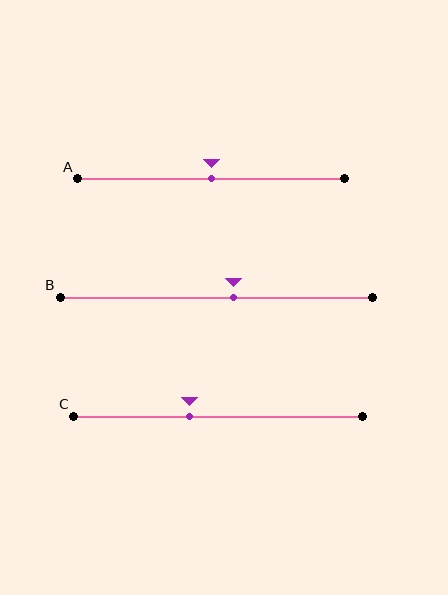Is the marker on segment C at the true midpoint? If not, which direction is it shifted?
No, the marker on segment C is shifted to the left by about 10% of the segment length.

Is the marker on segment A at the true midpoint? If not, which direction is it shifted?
Yes, the marker on segment A is at the true midpoint.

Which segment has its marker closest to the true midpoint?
Segment A has its marker closest to the true midpoint.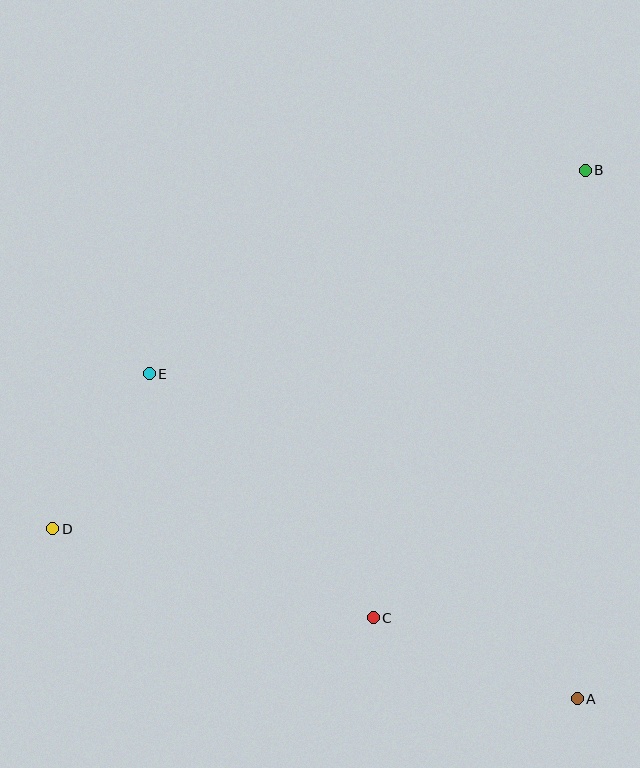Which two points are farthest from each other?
Points B and D are farthest from each other.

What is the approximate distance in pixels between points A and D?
The distance between A and D is approximately 552 pixels.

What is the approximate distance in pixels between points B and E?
The distance between B and E is approximately 481 pixels.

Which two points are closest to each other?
Points D and E are closest to each other.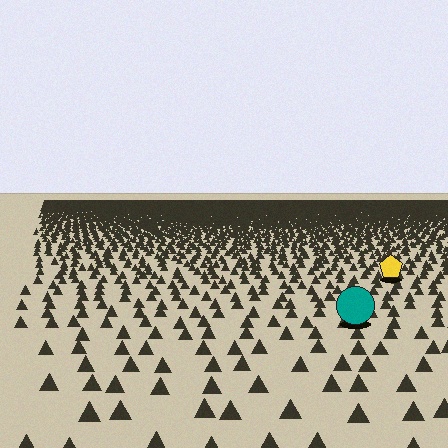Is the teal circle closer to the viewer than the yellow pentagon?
Yes. The teal circle is closer — you can tell from the texture gradient: the ground texture is coarser near it.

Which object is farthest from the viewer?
The yellow pentagon is farthest from the viewer. It appears smaller and the ground texture around it is denser.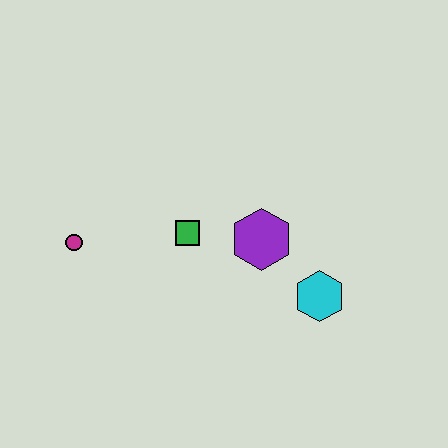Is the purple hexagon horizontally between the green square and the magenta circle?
No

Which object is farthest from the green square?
The cyan hexagon is farthest from the green square.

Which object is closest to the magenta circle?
The green square is closest to the magenta circle.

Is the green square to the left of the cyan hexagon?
Yes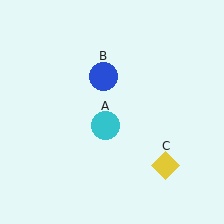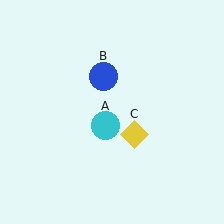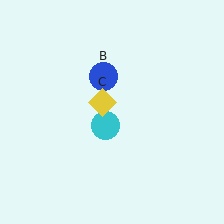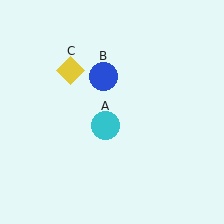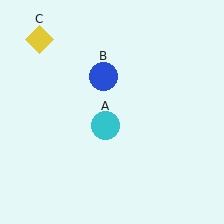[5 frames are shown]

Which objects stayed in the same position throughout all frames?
Cyan circle (object A) and blue circle (object B) remained stationary.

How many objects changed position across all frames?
1 object changed position: yellow diamond (object C).